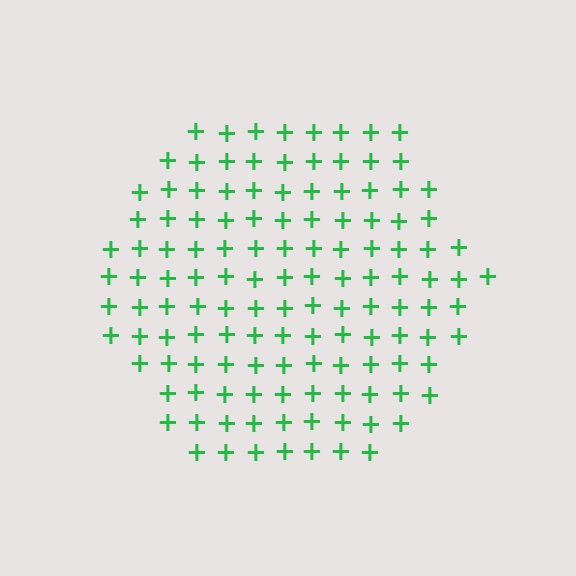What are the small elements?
The small elements are plus signs.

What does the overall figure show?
The overall figure shows a hexagon.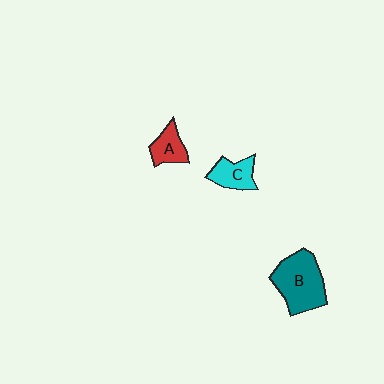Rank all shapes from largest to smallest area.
From largest to smallest: B (teal), C (cyan), A (red).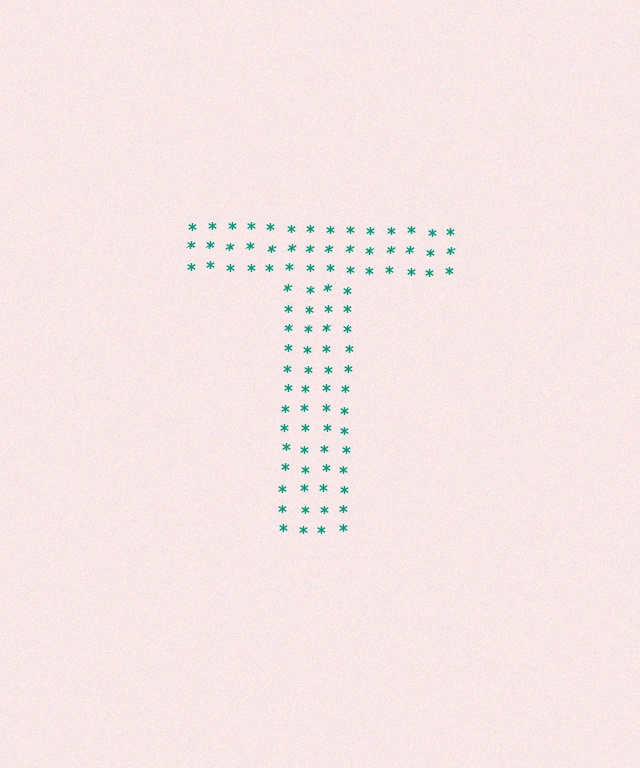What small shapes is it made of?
It is made of small asterisks.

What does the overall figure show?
The overall figure shows the letter T.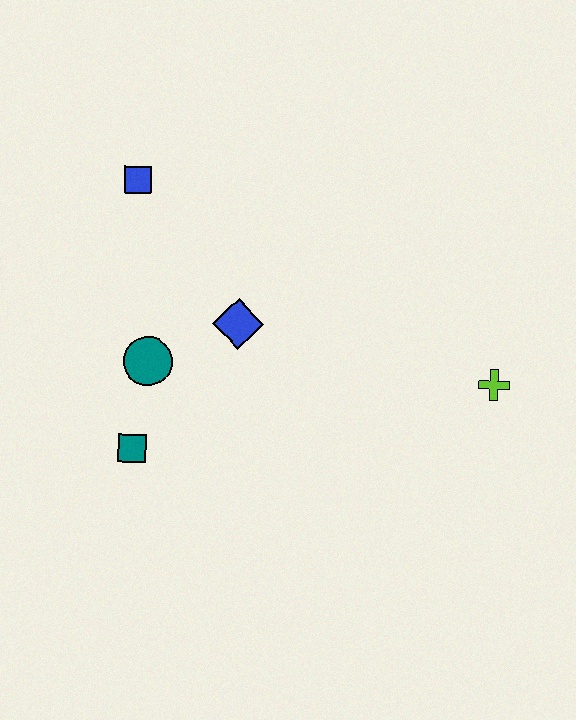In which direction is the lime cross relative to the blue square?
The lime cross is to the right of the blue square.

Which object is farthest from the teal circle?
The lime cross is farthest from the teal circle.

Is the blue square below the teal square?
No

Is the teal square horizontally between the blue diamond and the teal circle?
No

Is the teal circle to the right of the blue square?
Yes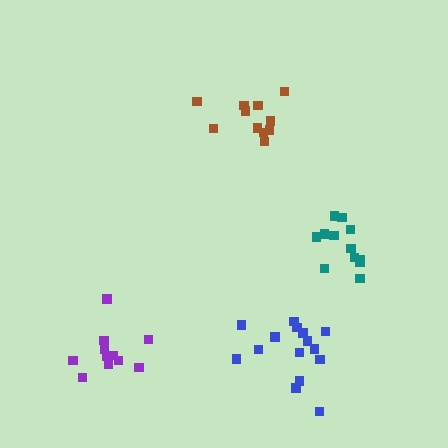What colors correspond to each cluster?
The clusters are colored: blue, purple, teal, brown.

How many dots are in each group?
Group 1: 15 dots, Group 2: 11 dots, Group 3: 12 dots, Group 4: 11 dots (49 total).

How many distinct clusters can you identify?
There are 4 distinct clusters.